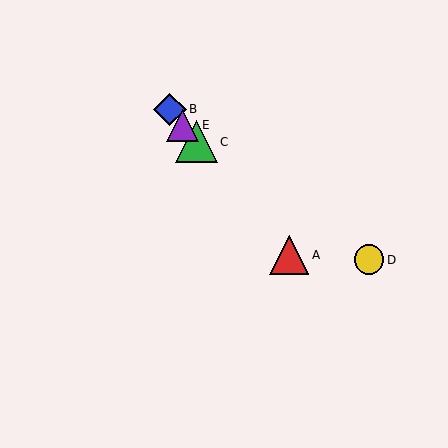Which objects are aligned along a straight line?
Objects A, B, C, E are aligned along a straight line.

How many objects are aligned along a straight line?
4 objects (A, B, C, E) are aligned along a straight line.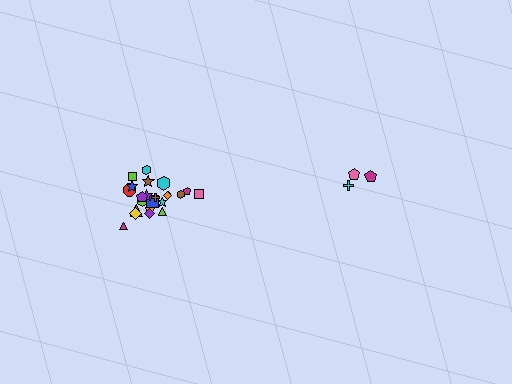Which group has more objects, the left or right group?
The left group.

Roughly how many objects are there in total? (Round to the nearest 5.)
Roughly 30 objects in total.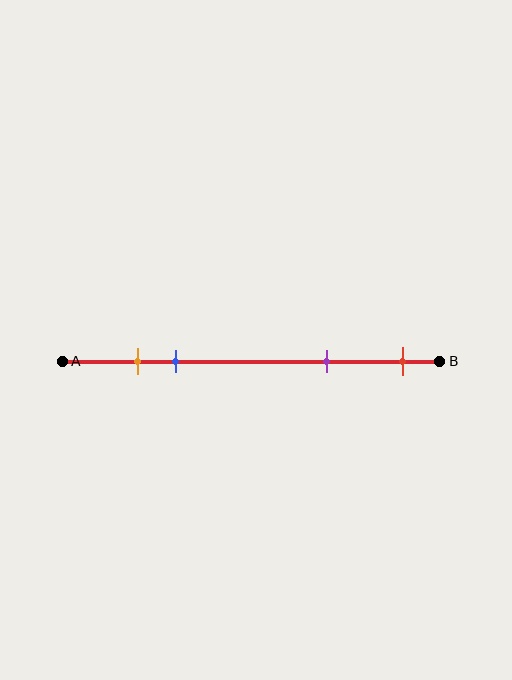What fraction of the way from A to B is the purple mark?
The purple mark is approximately 70% (0.7) of the way from A to B.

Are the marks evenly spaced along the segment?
No, the marks are not evenly spaced.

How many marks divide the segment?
There are 4 marks dividing the segment.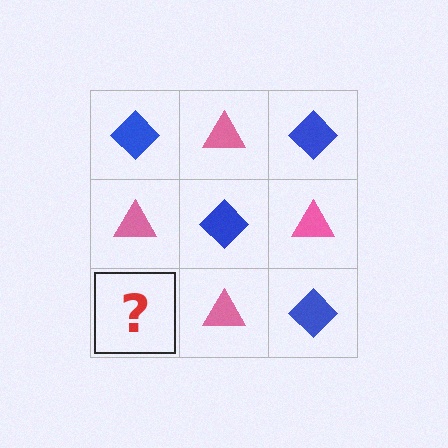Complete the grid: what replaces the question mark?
The question mark should be replaced with a blue diamond.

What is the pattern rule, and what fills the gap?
The rule is that it alternates blue diamond and pink triangle in a checkerboard pattern. The gap should be filled with a blue diamond.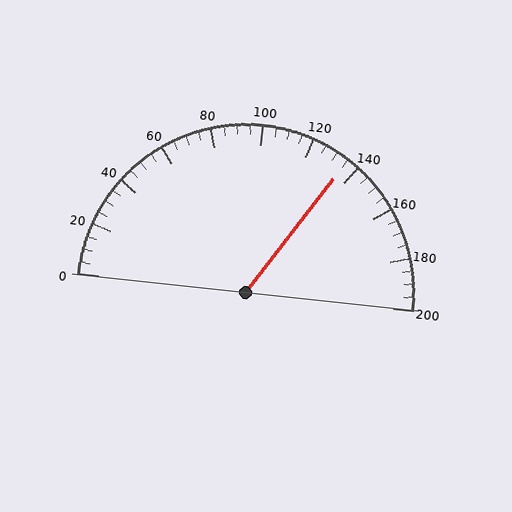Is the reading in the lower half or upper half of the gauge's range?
The reading is in the upper half of the range (0 to 200).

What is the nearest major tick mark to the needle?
The nearest major tick mark is 140.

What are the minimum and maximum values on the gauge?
The gauge ranges from 0 to 200.